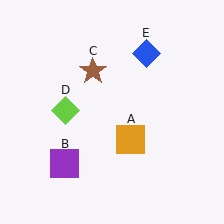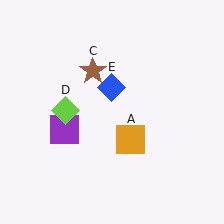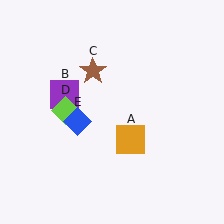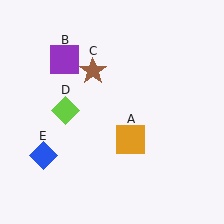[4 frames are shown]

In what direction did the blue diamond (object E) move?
The blue diamond (object E) moved down and to the left.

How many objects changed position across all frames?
2 objects changed position: purple square (object B), blue diamond (object E).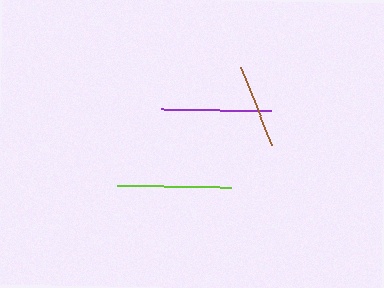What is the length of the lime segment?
The lime segment is approximately 114 pixels long.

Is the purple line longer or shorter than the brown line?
The purple line is longer than the brown line.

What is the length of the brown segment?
The brown segment is approximately 84 pixels long.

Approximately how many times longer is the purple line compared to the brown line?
The purple line is approximately 1.3 times the length of the brown line.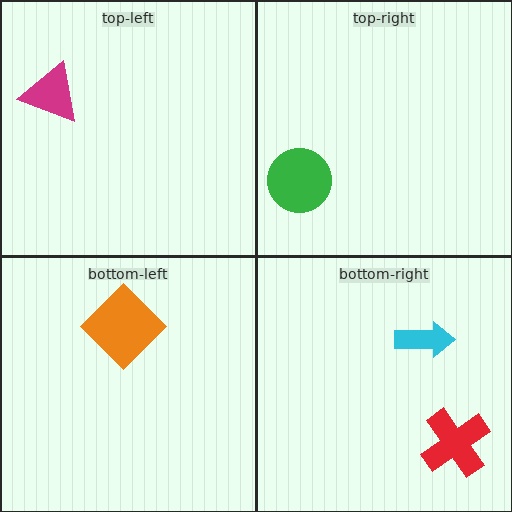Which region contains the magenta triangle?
The top-left region.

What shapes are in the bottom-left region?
The orange diamond.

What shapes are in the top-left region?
The magenta triangle.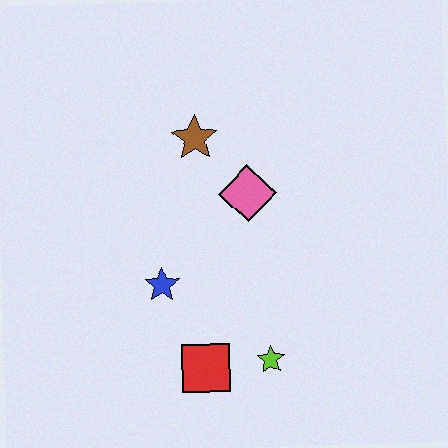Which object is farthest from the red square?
The brown star is farthest from the red square.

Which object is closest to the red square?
The lime star is closest to the red square.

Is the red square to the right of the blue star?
Yes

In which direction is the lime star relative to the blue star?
The lime star is to the right of the blue star.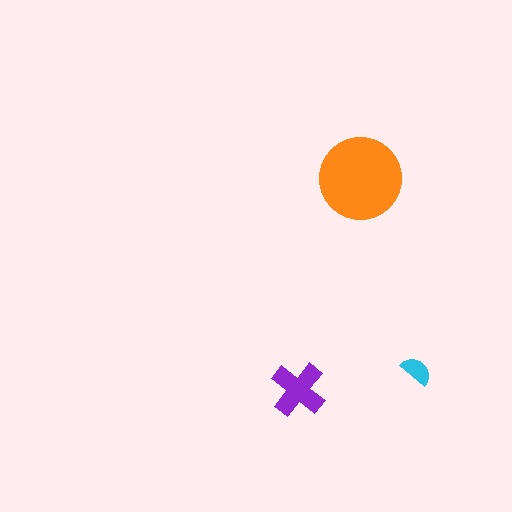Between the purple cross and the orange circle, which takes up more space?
The orange circle.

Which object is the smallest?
The cyan semicircle.